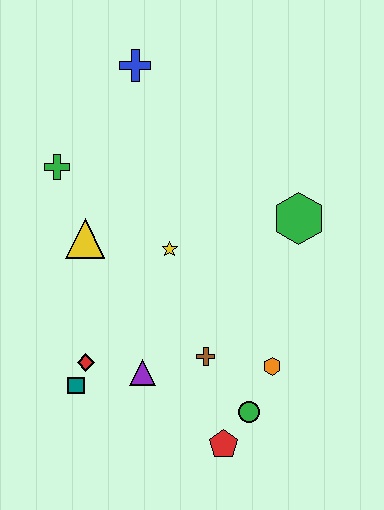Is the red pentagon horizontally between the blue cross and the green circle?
Yes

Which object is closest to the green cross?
The yellow triangle is closest to the green cross.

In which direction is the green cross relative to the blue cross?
The green cross is below the blue cross.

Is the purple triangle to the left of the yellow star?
Yes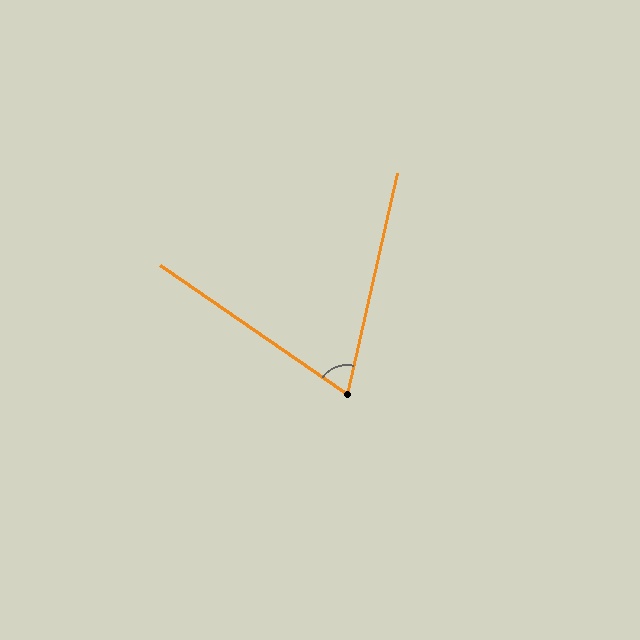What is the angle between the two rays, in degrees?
Approximately 68 degrees.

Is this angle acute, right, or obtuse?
It is acute.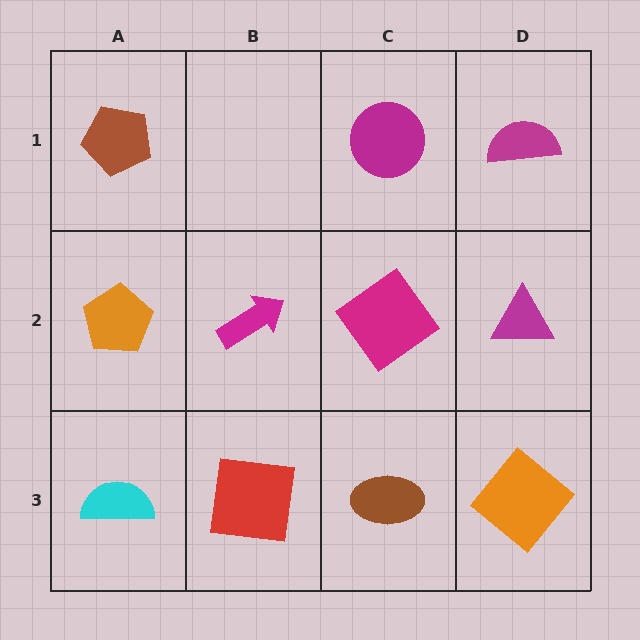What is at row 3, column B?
A red square.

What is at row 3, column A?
A cyan semicircle.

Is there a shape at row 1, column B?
No, that cell is empty.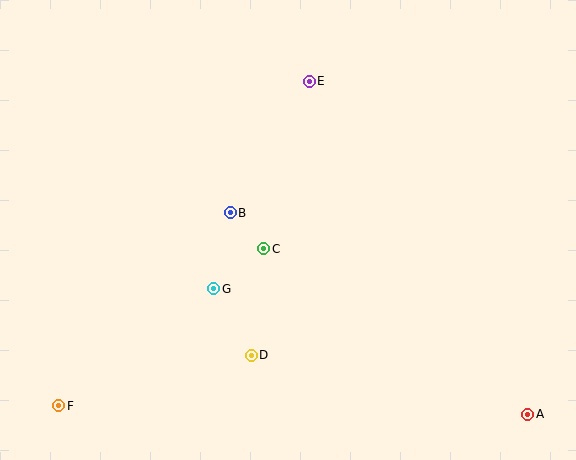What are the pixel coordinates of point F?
Point F is at (59, 406).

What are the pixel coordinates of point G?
Point G is at (214, 289).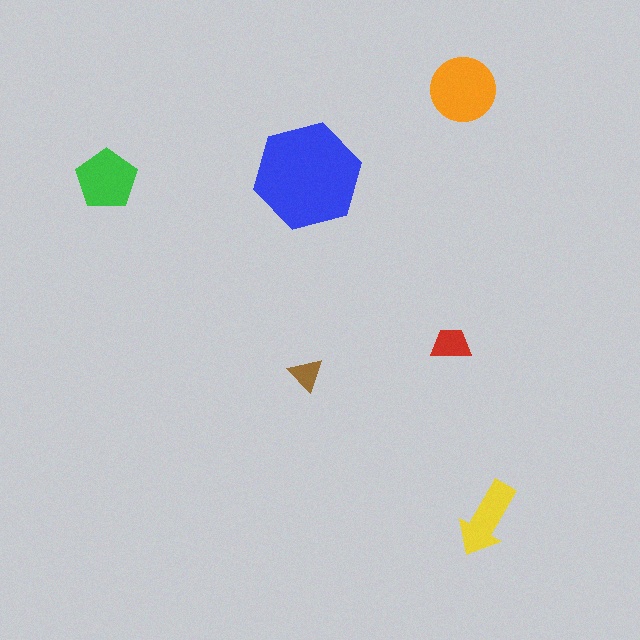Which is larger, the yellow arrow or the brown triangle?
The yellow arrow.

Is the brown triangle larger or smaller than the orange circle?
Smaller.